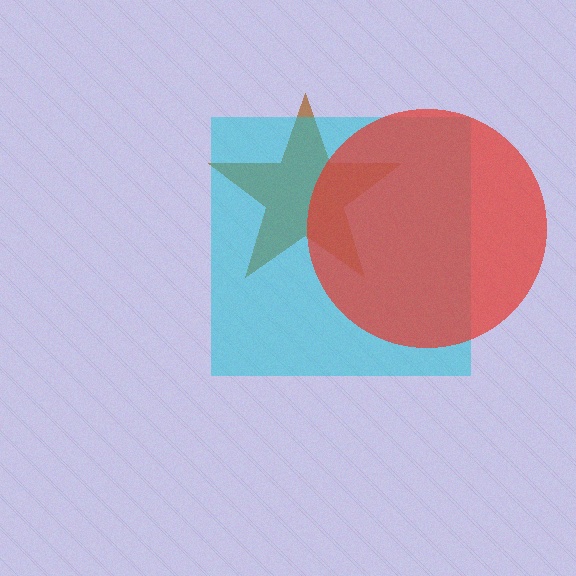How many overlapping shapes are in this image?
There are 3 overlapping shapes in the image.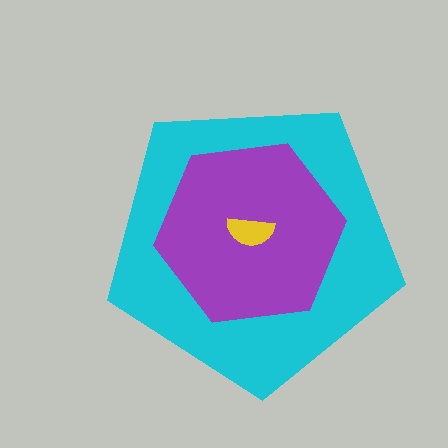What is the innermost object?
The yellow semicircle.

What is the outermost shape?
The cyan pentagon.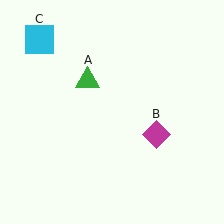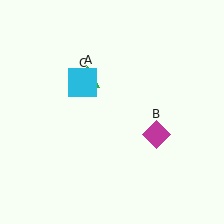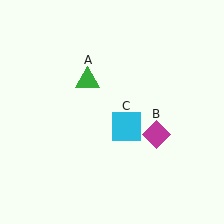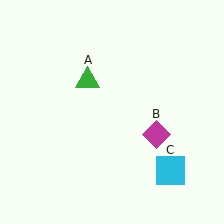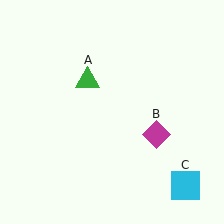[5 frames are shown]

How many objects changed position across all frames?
1 object changed position: cyan square (object C).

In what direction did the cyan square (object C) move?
The cyan square (object C) moved down and to the right.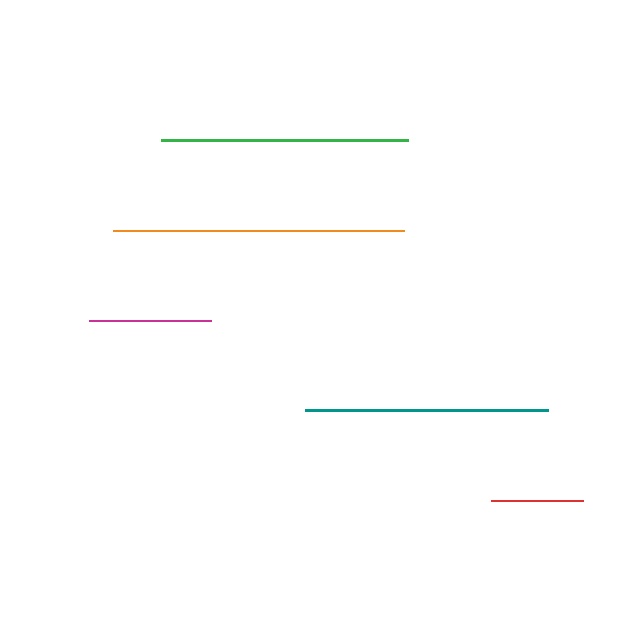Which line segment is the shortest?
The red line is the shortest at approximately 92 pixels.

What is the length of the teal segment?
The teal segment is approximately 243 pixels long.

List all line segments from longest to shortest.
From longest to shortest: orange, green, teal, magenta, red.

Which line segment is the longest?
The orange line is the longest at approximately 291 pixels.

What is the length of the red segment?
The red segment is approximately 92 pixels long.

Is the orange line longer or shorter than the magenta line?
The orange line is longer than the magenta line.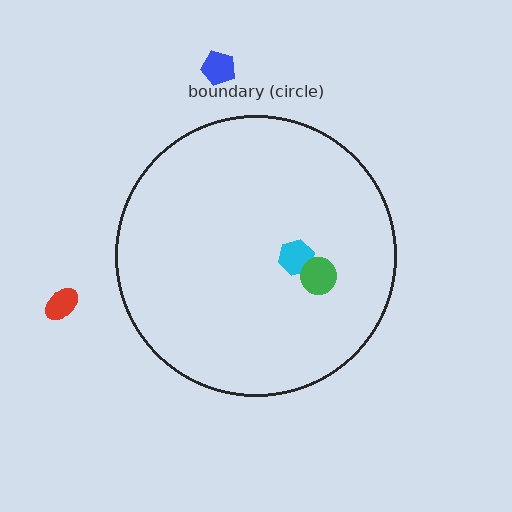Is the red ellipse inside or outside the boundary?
Outside.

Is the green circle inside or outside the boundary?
Inside.